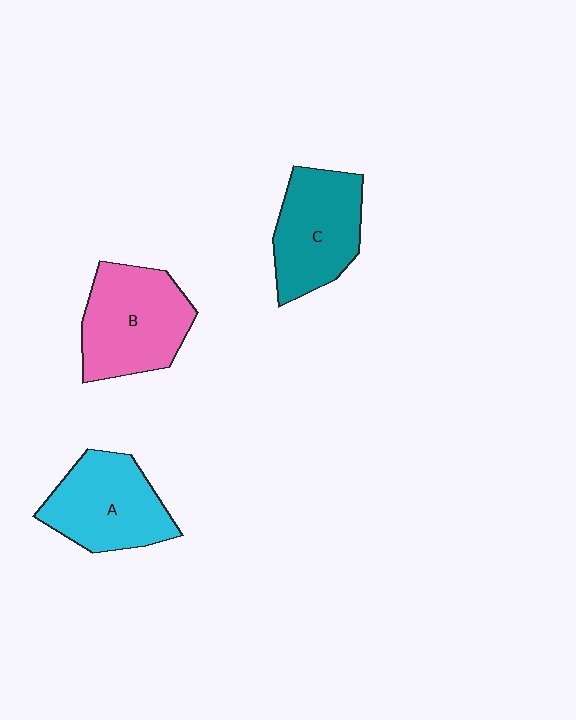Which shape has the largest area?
Shape B (pink).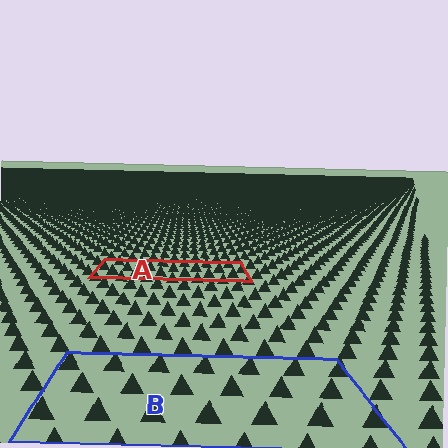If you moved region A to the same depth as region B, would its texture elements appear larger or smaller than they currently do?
They would appear larger. At a closer depth, the same texture elements are projected at a bigger on-screen size.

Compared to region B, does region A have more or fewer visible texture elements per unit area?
Region A has more texture elements per unit area — they are packed more densely because it is farther away.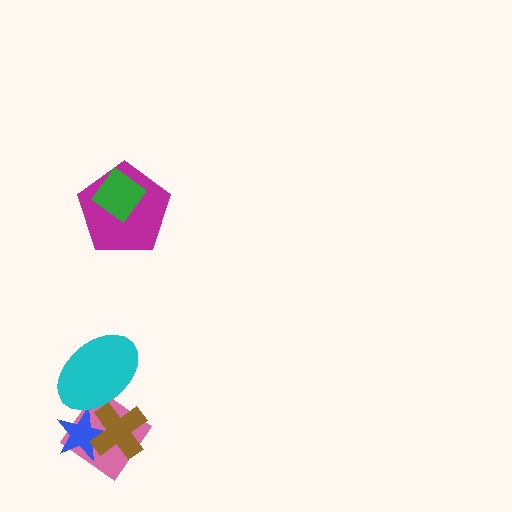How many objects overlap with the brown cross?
3 objects overlap with the brown cross.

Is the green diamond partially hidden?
No, no other shape covers it.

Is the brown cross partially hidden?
Yes, it is partially covered by another shape.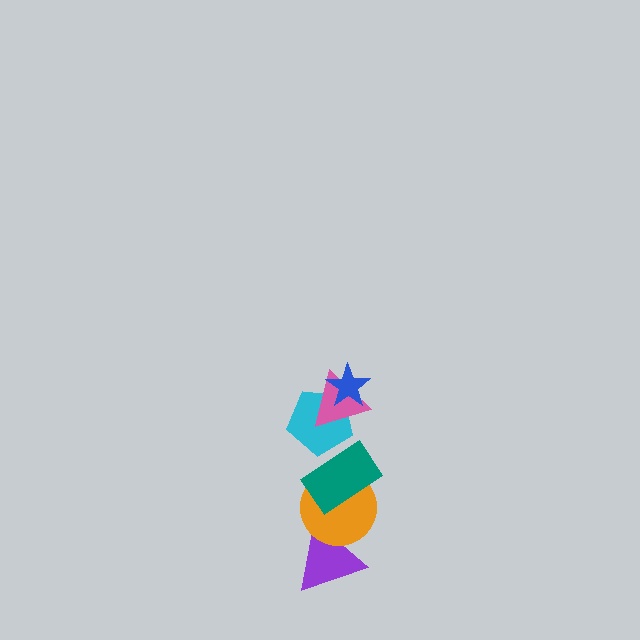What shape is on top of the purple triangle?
The orange circle is on top of the purple triangle.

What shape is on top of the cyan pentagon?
The pink triangle is on top of the cyan pentagon.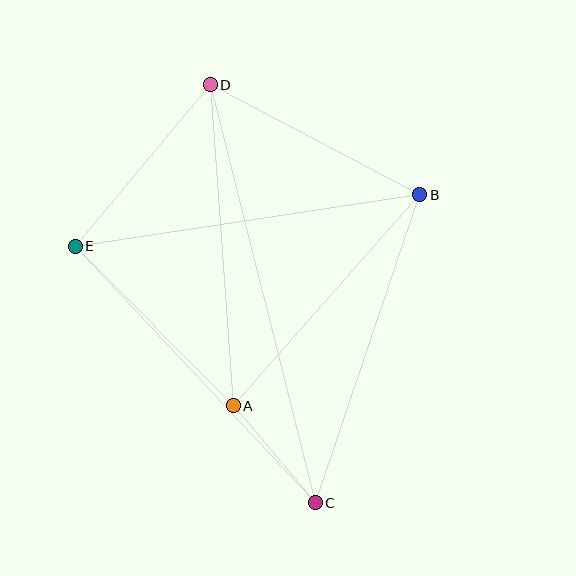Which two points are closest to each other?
Points A and C are closest to each other.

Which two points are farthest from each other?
Points C and D are farthest from each other.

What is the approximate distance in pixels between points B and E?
The distance between B and E is approximately 348 pixels.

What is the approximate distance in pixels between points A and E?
The distance between A and E is approximately 225 pixels.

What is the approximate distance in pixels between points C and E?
The distance between C and E is approximately 352 pixels.